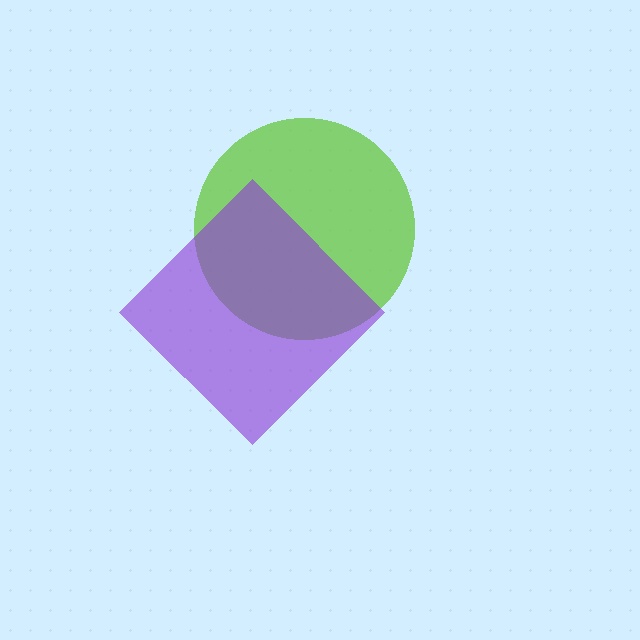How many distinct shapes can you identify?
There are 2 distinct shapes: a lime circle, a purple diamond.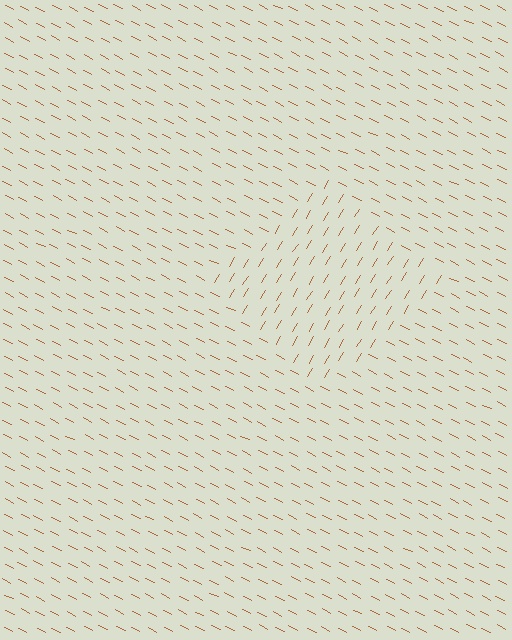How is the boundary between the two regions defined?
The boundary is defined purely by a change in line orientation (approximately 85 degrees difference). All lines are the same color and thickness.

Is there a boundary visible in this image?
Yes, there is a texture boundary formed by a change in line orientation.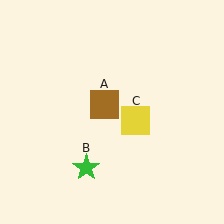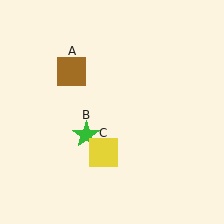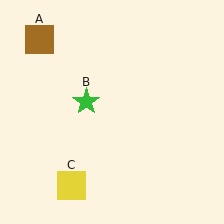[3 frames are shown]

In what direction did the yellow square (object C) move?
The yellow square (object C) moved down and to the left.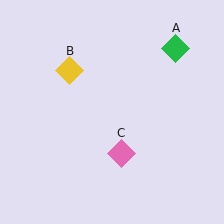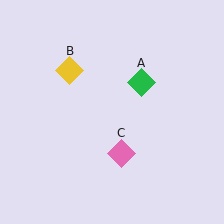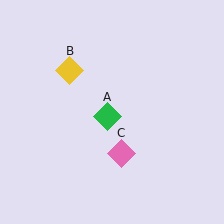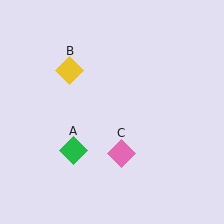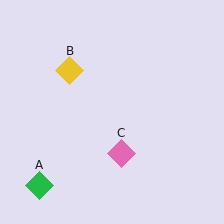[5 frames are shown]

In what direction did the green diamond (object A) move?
The green diamond (object A) moved down and to the left.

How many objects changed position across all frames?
1 object changed position: green diamond (object A).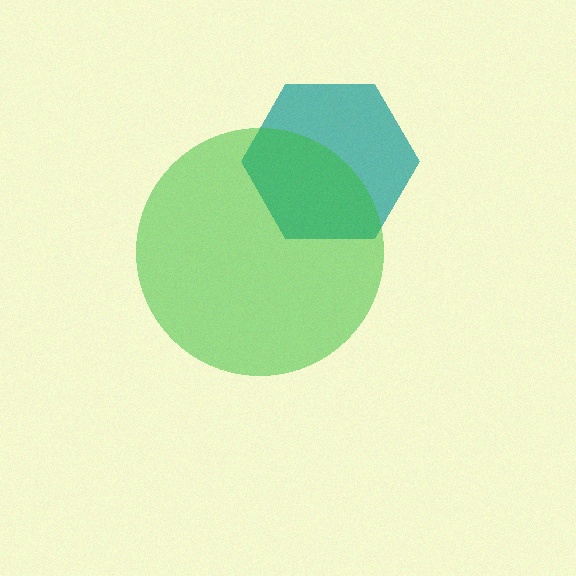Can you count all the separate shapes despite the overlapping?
Yes, there are 2 separate shapes.